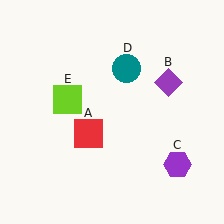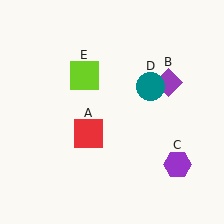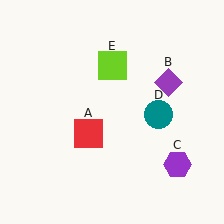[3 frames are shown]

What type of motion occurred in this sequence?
The teal circle (object D), lime square (object E) rotated clockwise around the center of the scene.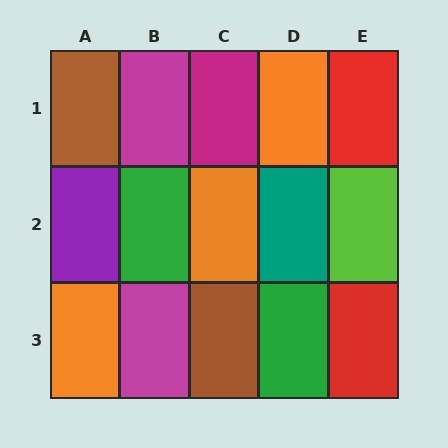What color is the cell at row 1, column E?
Red.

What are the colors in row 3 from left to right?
Orange, magenta, brown, green, red.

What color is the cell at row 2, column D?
Teal.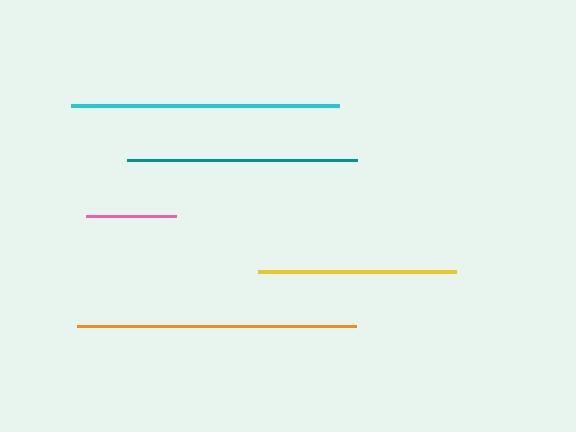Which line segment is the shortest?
The pink line is the shortest at approximately 89 pixels.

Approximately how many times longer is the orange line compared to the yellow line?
The orange line is approximately 1.4 times the length of the yellow line.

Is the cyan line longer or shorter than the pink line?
The cyan line is longer than the pink line.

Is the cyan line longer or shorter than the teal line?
The cyan line is longer than the teal line.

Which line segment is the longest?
The orange line is the longest at approximately 279 pixels.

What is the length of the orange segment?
The orange segment is approximately 279 pixels long.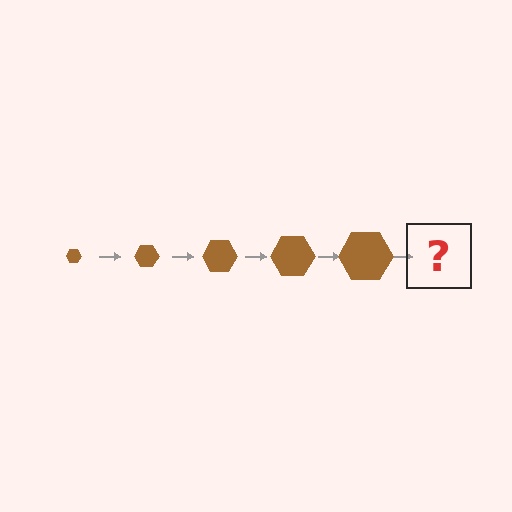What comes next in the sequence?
The next element should be a brown hexagon, larger than the previous one.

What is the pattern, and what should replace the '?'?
The pattern is that the hexagon gets progressively larger each step. The '?' should be a brown hexagon, larger than the previous one.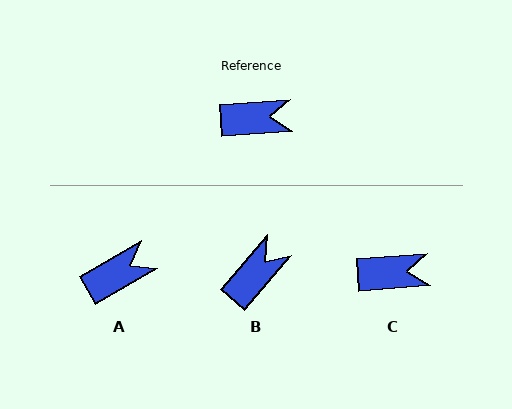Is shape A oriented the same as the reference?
No, it is off by about 26 degrees.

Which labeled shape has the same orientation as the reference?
C.